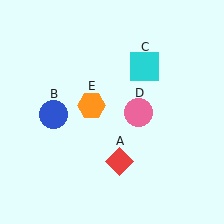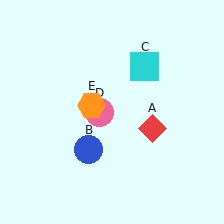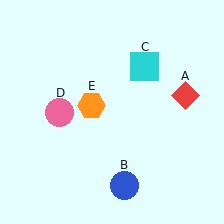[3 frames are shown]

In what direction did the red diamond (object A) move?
The red diamond (object A) moved up and to the right.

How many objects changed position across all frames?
3 objects changed position: red diamond (object A), blue circle (object B), pink circle (object D).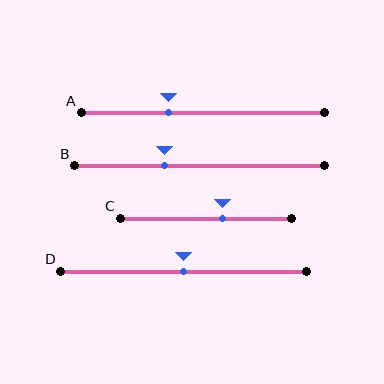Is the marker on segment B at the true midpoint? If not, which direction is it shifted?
No, the marker on segment B is shifted to the left by about 14% of the segment length.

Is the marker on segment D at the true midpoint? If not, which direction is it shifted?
Yes, the marker on segment D is at the true midpoint.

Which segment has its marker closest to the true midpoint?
Segment D has its marker closest to the true midpoint.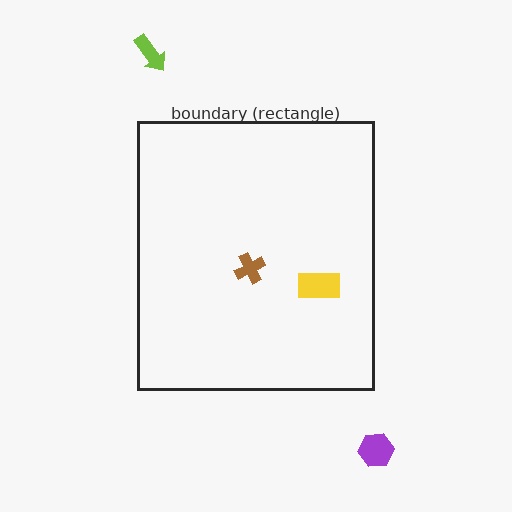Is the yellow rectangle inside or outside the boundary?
Inside.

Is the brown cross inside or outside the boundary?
Inside.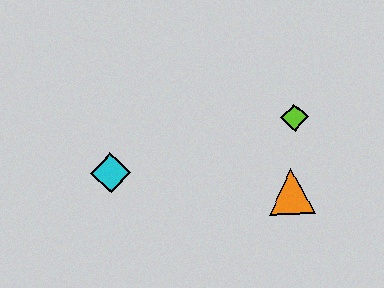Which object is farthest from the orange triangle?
The cyan diamond is farthest from the orange triangle.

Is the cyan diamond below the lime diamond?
Yes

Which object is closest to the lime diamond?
The orange triangle is closest to the lime diamond.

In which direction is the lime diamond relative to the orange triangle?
The lime diamond is above the orange triangle.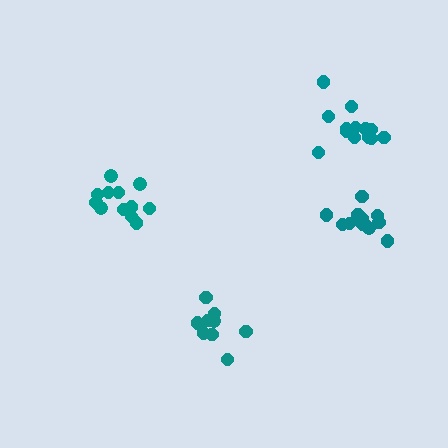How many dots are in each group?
Group 1: 13 dots, Group 2: 12 dots, Group 3: 9 dots, Group 4: 12 dots (46 total).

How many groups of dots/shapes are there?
There are 4 groups.